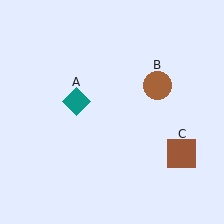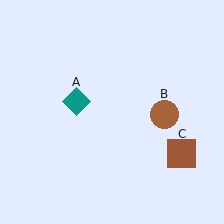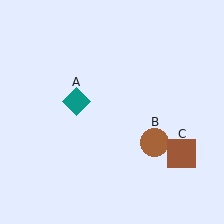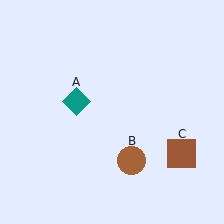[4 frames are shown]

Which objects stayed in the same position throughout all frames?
Teal diamond (object A) and brown square (object C) remained stationary.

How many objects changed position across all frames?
1 object changed position: brown circle (object B).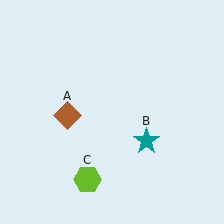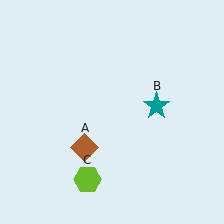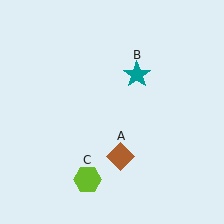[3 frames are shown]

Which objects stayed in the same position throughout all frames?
Lime hexagon (object C) remained stationary.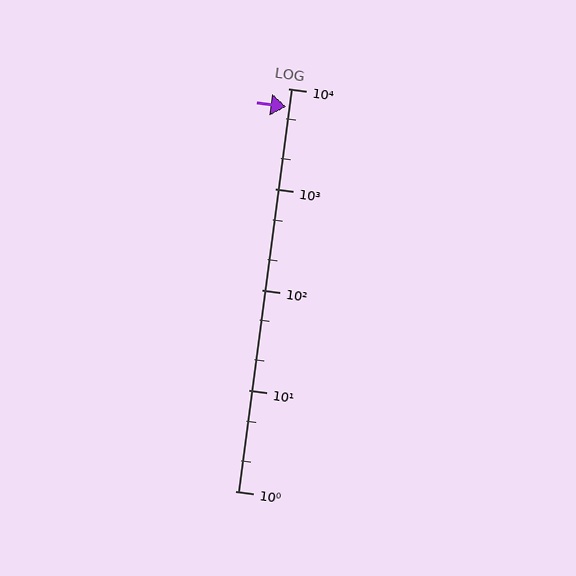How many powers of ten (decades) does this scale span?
The scale spans 4 decades, from 1 to 10000.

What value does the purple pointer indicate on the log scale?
The pointer indicates approximately 6600.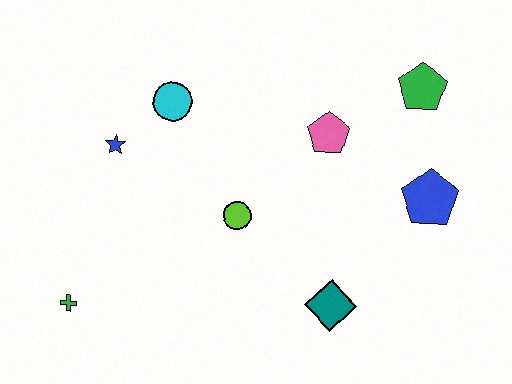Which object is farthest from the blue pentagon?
The green cross is farthest from the blue pentagon.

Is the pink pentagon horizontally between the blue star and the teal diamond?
Yes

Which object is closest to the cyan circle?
The blue star is closest to the cyan circle.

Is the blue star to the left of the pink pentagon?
Yes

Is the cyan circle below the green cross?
No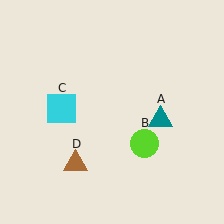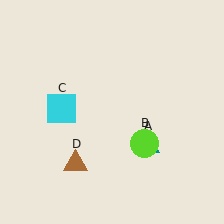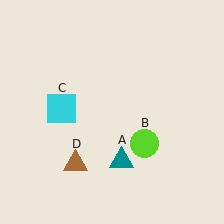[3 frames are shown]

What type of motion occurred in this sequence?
The teal triangle (object A) rotated clockwise around the center of the scene.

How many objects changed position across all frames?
1 object changed position: teal triangle (object A).